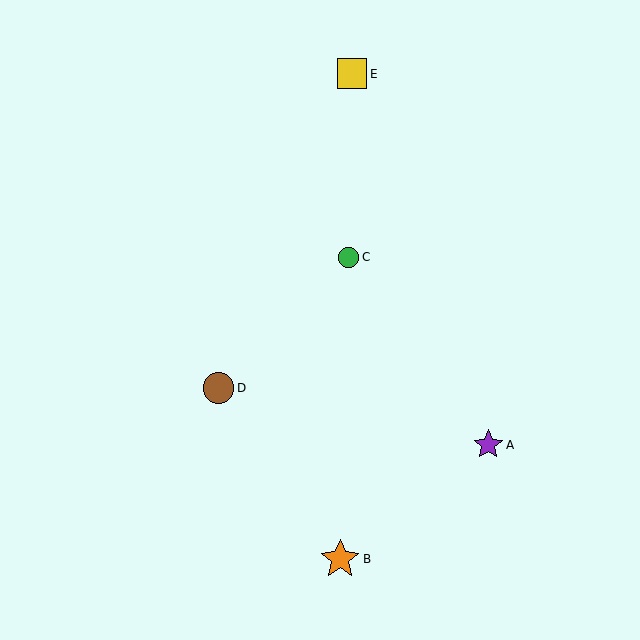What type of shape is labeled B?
Shape B is an orange star.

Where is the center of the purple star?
The center of the purple star is at (488, 445).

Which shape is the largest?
The orange star (labeled B) is the largest.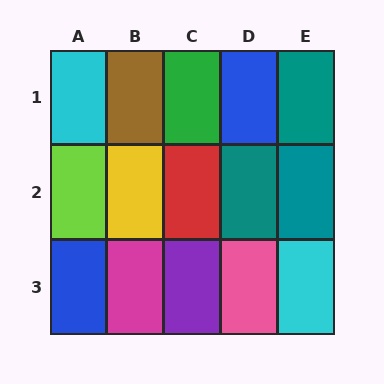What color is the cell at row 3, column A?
Blue.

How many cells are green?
1 cell is green.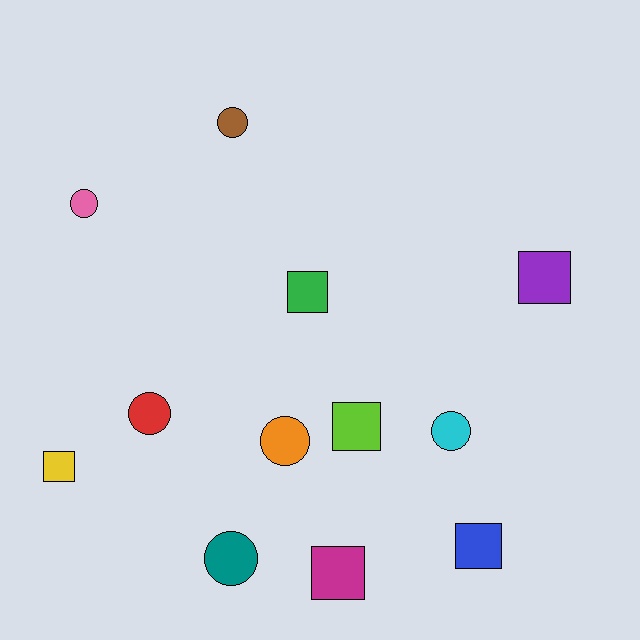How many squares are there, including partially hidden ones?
There are 6 squares.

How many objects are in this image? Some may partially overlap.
There are 12 objects.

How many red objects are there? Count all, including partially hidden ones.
There is 1 red object.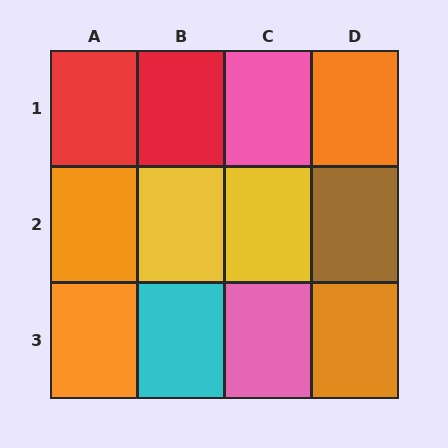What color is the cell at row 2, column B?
Yellow.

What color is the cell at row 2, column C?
Yellow.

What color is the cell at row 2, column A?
Orange.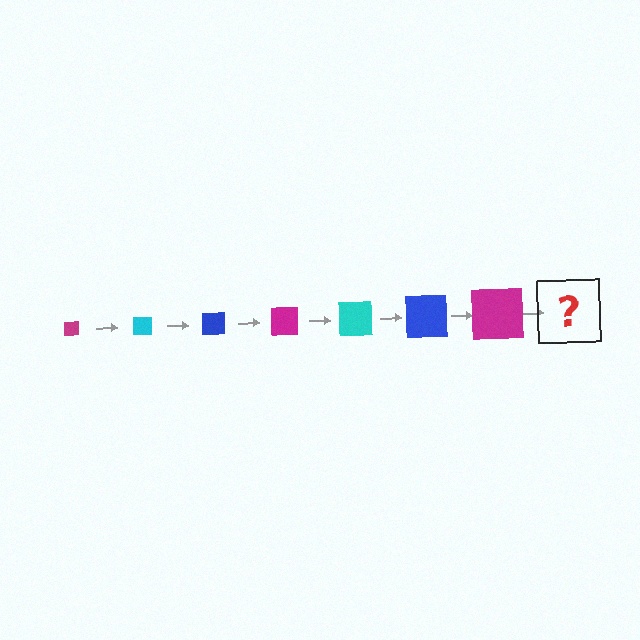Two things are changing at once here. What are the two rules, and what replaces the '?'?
The two rules are that the square grows larger each step and the color cycles through magenta, cyan, and blue. The '?' should be a cyan square, larger than the previous one.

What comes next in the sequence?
The next element should be a cyan square, larger than the previous one.